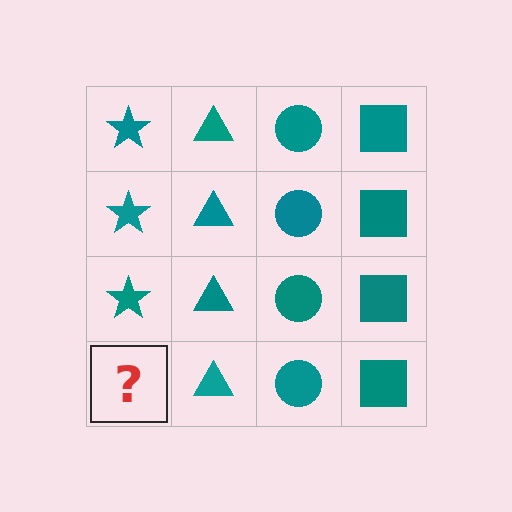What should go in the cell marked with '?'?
The missing cell should contain a teal star.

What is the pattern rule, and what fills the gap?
The rule is that each column has a consistent shape. The gap should be filled with a teal star.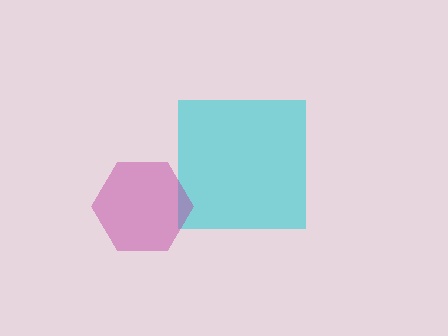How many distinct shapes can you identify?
There are 2 distinct shapes: a cyan square, a magenta hexagon.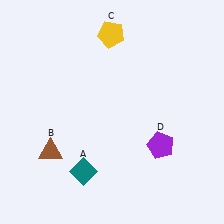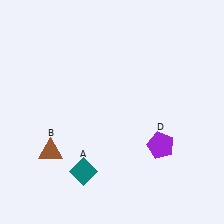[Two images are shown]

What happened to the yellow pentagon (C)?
The yellow pentagon (C) was removed in Image 2. It was in the top-left area of Image 1.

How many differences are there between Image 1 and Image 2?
There is 1 difference between the two images.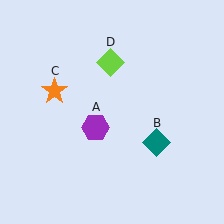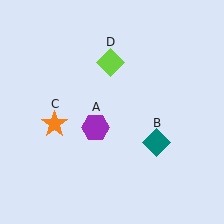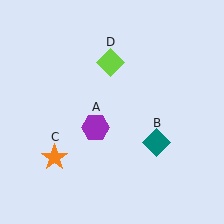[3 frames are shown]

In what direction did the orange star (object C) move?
The orange star (object C) moved down.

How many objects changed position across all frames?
1 object changed position: orange star (object C).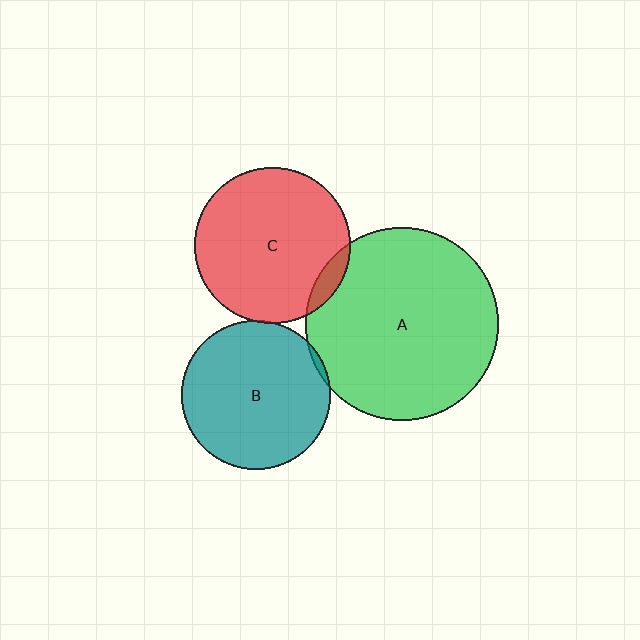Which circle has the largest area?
Circle A (green).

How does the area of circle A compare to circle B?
Approximately 1.7 times.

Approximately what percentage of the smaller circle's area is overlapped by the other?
Approximately 5%.